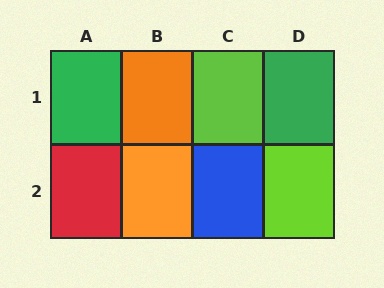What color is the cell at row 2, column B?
Orange.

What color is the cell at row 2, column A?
Red.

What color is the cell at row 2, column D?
Lime.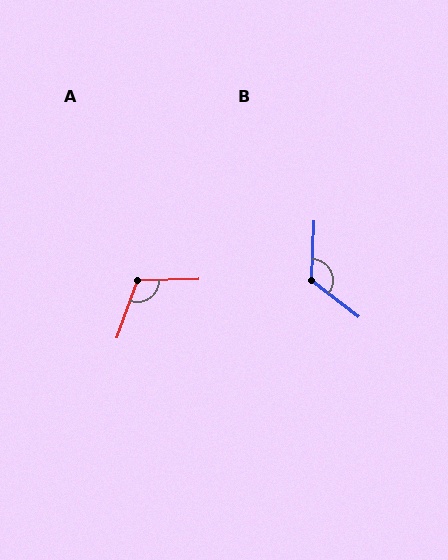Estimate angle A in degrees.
Approximately 110 degrees.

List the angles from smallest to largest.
A (110°), B (125°).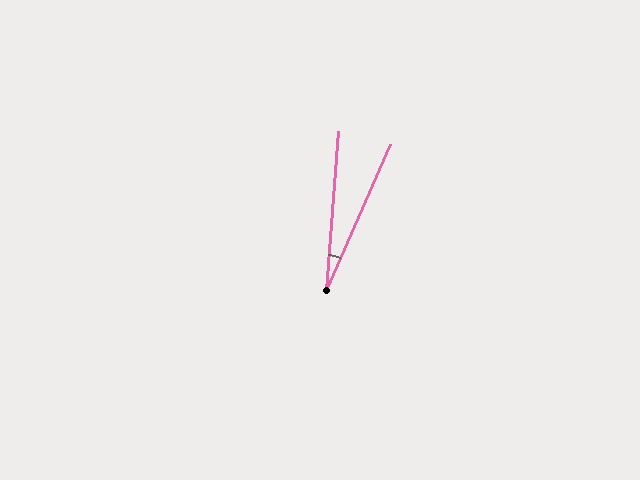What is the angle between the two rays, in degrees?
Approximately 19 degrees.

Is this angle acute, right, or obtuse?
It is acute.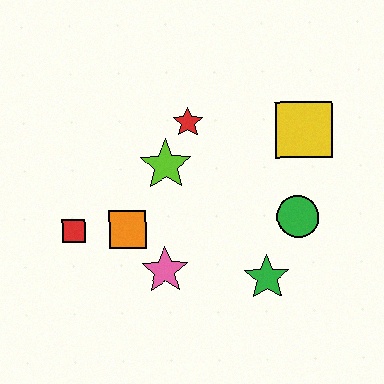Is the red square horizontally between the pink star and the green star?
No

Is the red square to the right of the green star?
No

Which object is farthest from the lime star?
The green star is farthest from the lime star.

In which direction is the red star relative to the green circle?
The red star is to the left of the green circle.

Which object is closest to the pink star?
The orange square is closest to the pink star.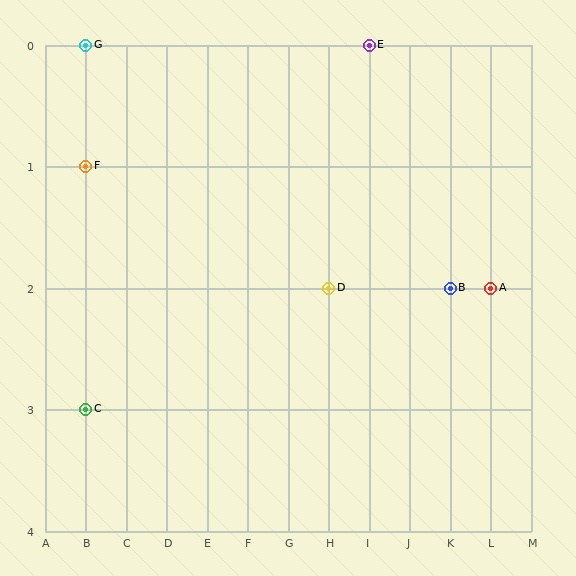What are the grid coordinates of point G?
Point G is at grid coordinates (B, 0).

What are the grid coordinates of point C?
Point C is at grid coordinates (B, 3).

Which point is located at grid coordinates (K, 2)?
Point B is at (K, 2).